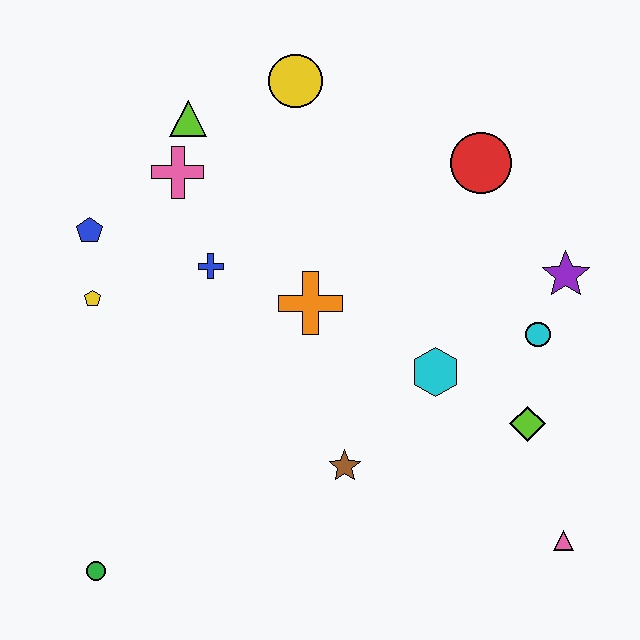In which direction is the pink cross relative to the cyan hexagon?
The pink cross is to the left of the cyan hexagon.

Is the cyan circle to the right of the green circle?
Yes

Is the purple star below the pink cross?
Yes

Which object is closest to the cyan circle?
The purple star is closest to the cyan circle.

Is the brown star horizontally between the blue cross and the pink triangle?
Yes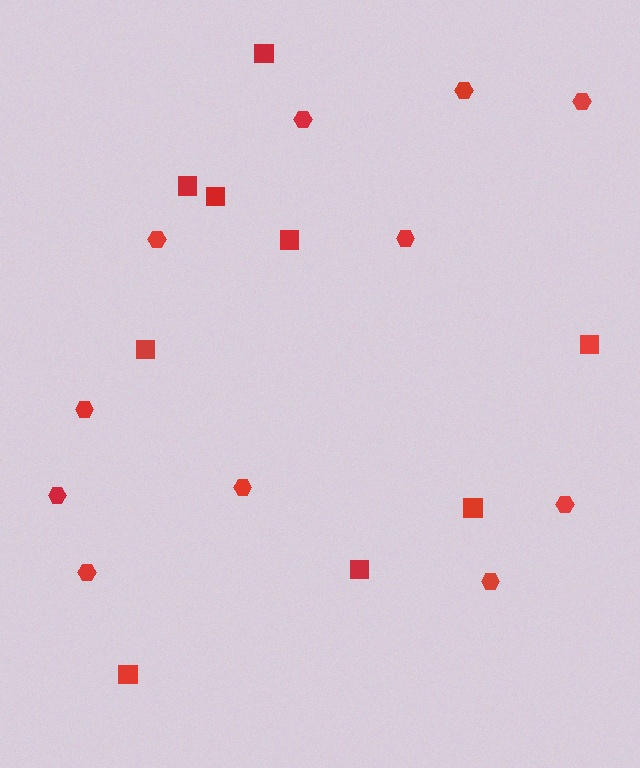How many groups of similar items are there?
There are 2 groups: one group of hexagons (11) and one group of squares (9).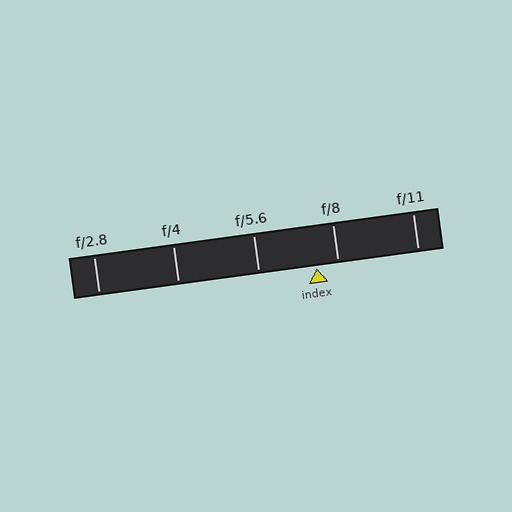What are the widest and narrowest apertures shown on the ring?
The widest aperture shown is f/2.8 and the narrowest is f/11.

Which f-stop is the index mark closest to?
The index mark is closest to f/8.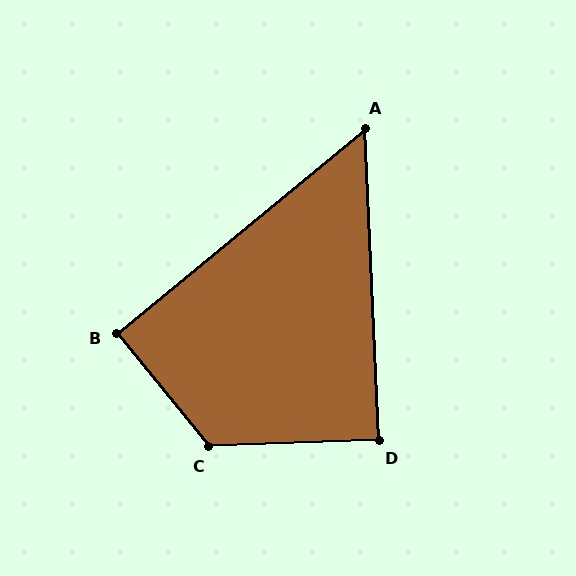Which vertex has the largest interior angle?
C, at approximately 127 degrees.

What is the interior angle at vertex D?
Approximately 90 degrees (approximately right).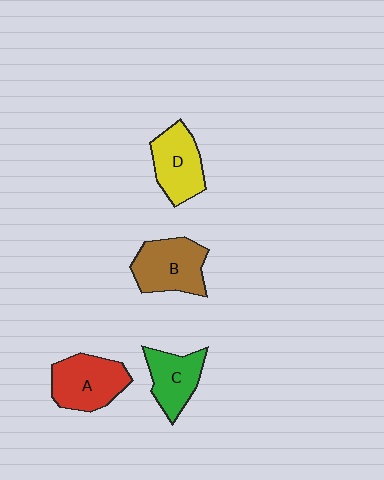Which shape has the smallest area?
Shape C (green).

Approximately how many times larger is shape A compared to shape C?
Approximately 1.3 times.